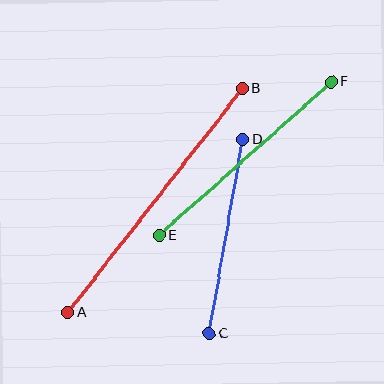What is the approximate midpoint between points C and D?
The midpoint is at approximately (226, 236) pixels.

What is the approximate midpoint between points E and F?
The midpoint is at approximately (245, 159) pixels.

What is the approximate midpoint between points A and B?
The midpoint is at approximately (155, 200) pixels.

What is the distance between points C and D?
The distance is approximately 197 pixels.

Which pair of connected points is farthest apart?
Points A and B are farthest apart.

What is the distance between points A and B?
The distance is approximately 284 pixels.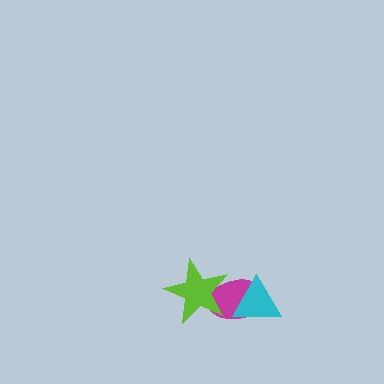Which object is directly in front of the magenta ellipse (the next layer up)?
The lime star is directly in front of the magenta ellipse.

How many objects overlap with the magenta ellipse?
2 objects overlap with the magenta ellipse.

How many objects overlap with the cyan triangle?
1 object overlaps with the cyan triangle.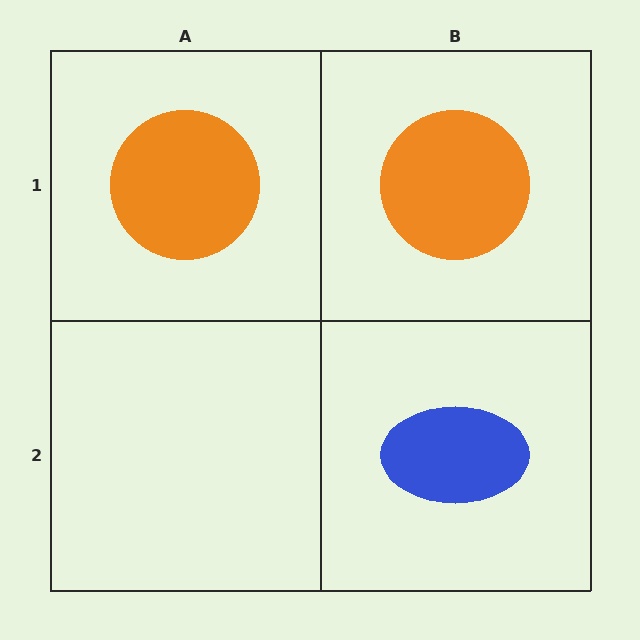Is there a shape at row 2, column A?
No, that cell is empty.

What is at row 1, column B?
An orange circle.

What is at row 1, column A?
An orange circle.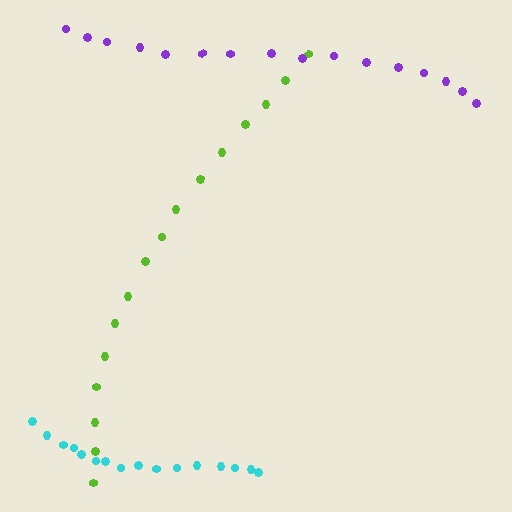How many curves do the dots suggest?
There are 3 distinct paths.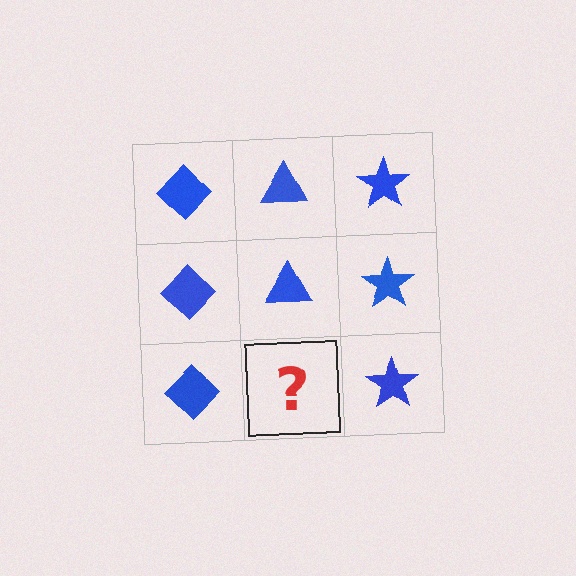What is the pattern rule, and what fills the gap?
The rule is that each column has a consistent shape. The gap should be filled with a blue triangle.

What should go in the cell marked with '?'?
The missing cell should contain a blue triangle.